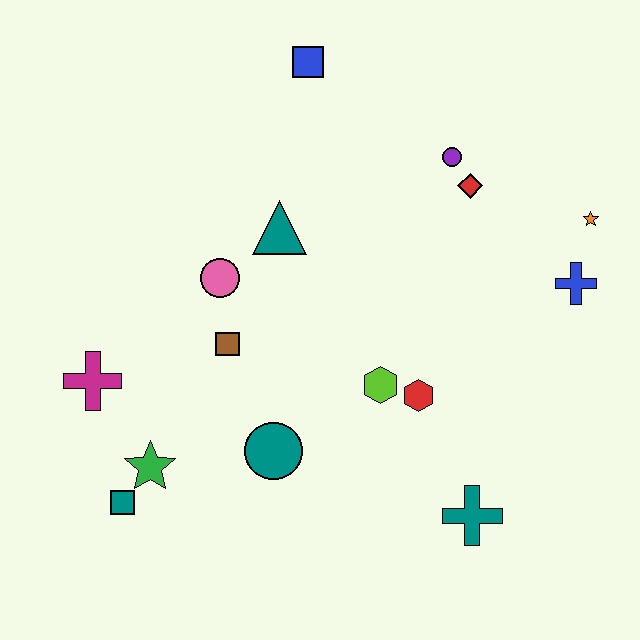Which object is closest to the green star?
The teal square is closest to the green star.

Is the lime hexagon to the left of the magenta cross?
No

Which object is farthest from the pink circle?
The orange star is farthest from the pink circle.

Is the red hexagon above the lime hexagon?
No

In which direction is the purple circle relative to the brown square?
The purple circle is to the right of the brown square.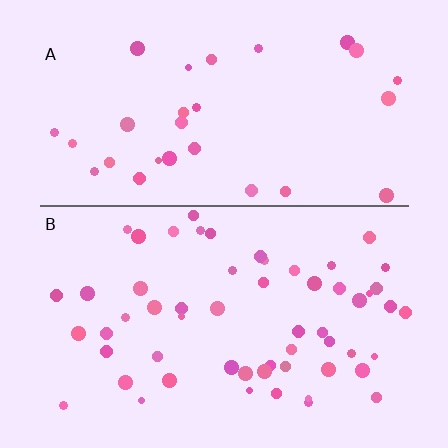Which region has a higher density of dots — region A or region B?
B (the bottom).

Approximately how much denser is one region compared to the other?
Approximately 1.9× — region B over region A.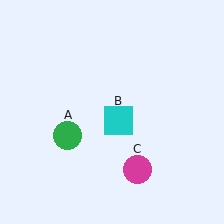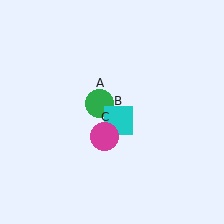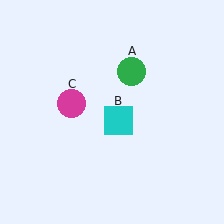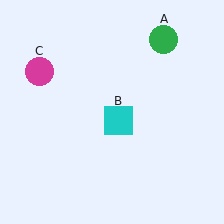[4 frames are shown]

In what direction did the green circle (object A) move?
The green circle (object A) moved up and to the right.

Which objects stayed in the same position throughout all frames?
Cyan square (object B) remained stationary.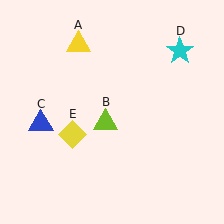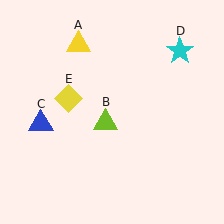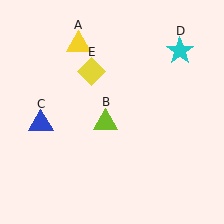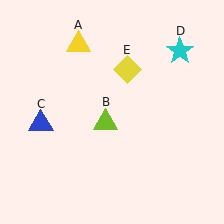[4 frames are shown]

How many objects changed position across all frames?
1 object changed position: yellow diamond (object E).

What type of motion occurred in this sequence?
The yellow diamond (object E) rotated clockwise around the center of the scene.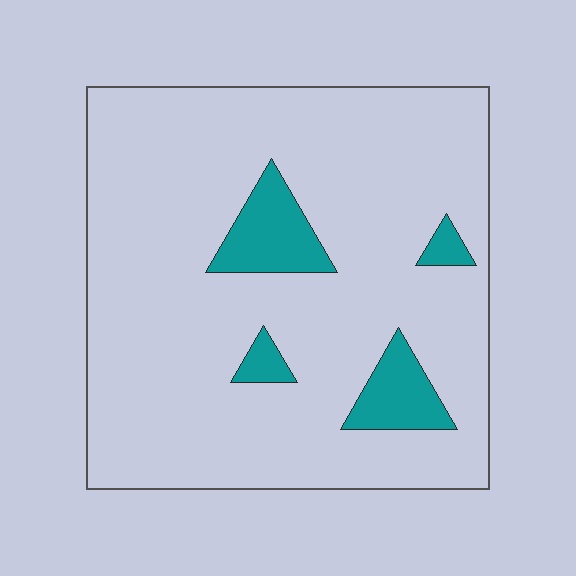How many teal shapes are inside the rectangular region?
4.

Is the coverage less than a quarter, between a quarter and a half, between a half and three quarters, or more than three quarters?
Less than a quarter.